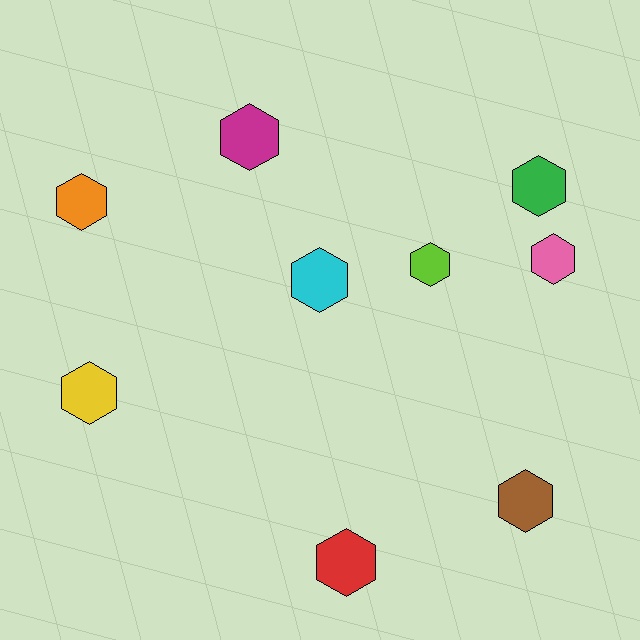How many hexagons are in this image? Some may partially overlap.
There are 9 hexagons.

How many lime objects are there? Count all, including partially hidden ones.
There is 1 lime object.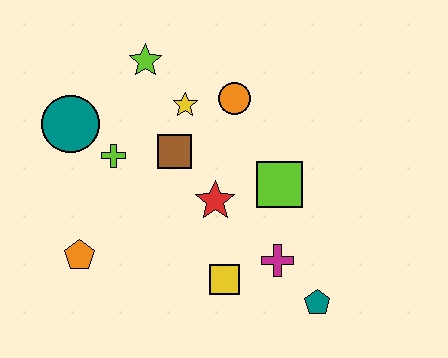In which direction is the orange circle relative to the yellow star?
The orange circle is to the right of the yellow star.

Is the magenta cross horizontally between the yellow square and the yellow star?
No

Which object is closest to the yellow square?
The magenta cross is closest to the yellow square.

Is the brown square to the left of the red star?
Yes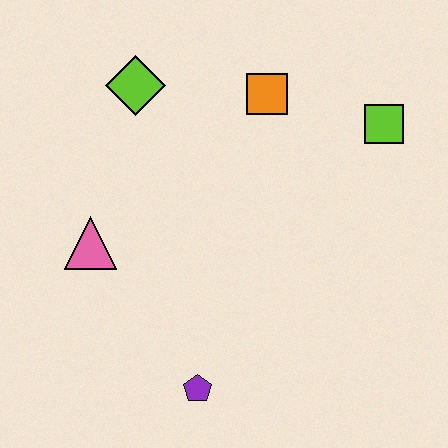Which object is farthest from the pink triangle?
The lime square is farthest from the pink triangle.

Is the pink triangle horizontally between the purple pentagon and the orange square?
No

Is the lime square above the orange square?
No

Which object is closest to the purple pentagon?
The pink triangle is closest to the purple pentagon.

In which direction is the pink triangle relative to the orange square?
The pink triangle is to the left of the orange square.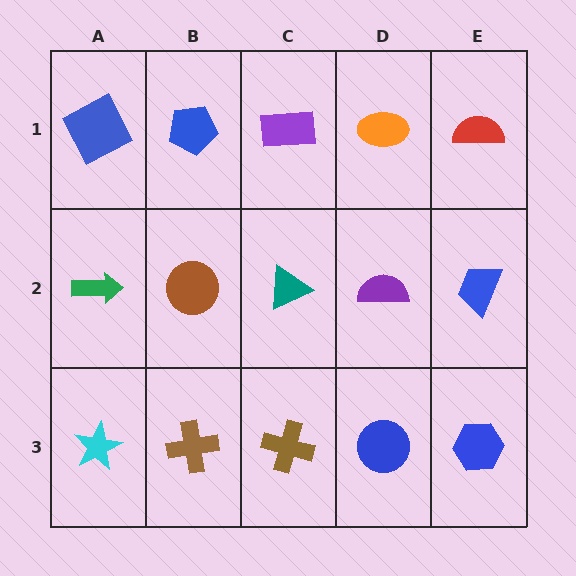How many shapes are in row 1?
5 shapes.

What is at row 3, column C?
A brown cross.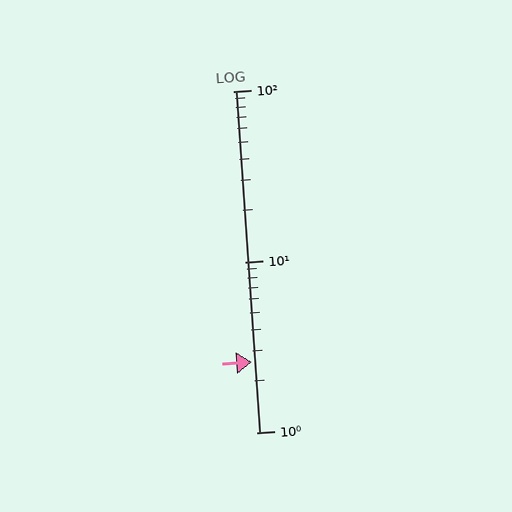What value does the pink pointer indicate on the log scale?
The pointer indicates approximately 2.6.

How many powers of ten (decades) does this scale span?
The scale spans 2 decades, from 1 to 100.